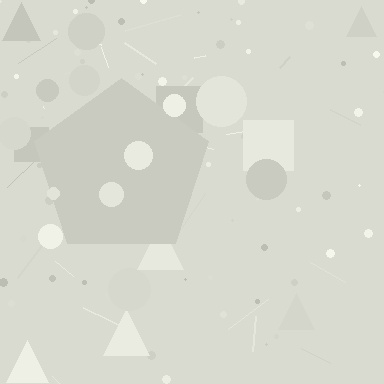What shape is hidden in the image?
A pentagon is hidden in the image.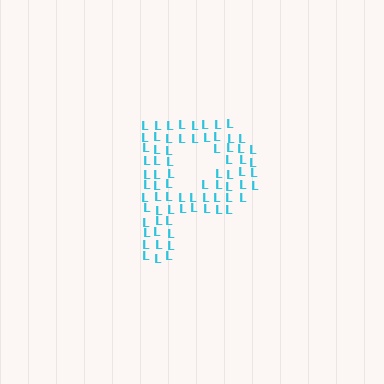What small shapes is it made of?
It is made of small letter L's.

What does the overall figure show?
The overall figure shows the letter P.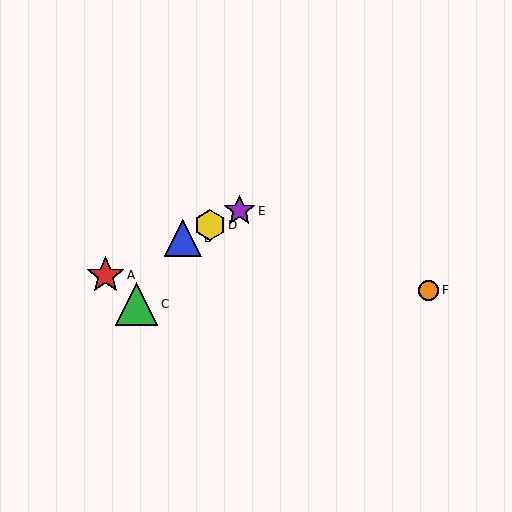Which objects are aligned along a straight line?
Objects A, B, D, E are aligned along a straight line.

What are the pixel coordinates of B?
Object B is at (183, 238).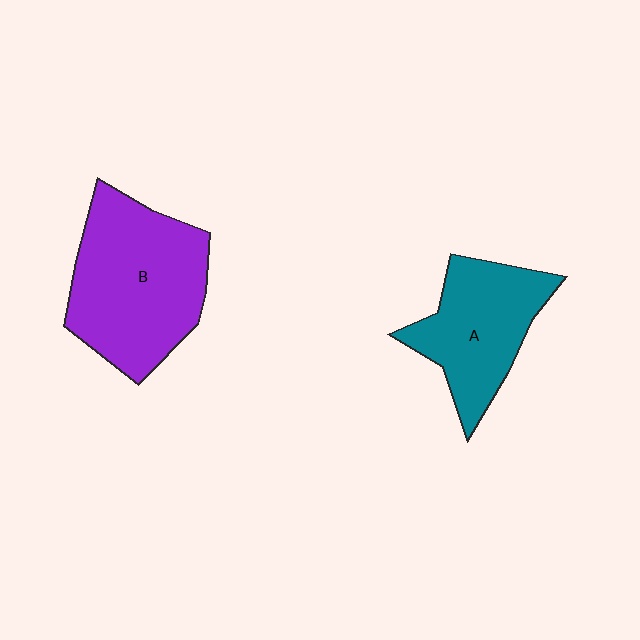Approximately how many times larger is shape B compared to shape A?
Approximately 1.4 times.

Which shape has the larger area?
Shape B (purple).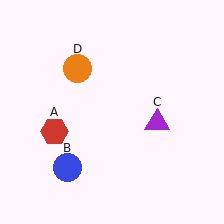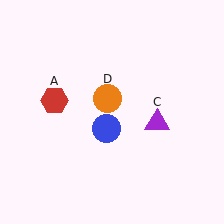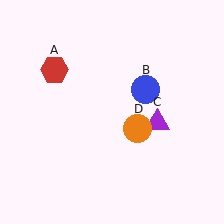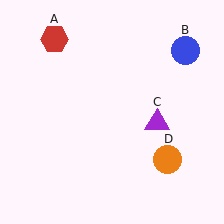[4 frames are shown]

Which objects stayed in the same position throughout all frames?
Purple triangle (object C) remained stationary.